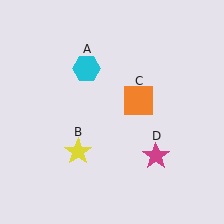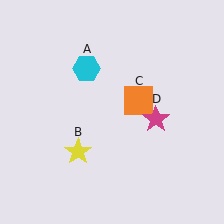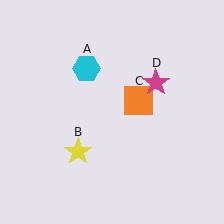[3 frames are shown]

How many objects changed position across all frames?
1 object changed position: magenta star (object D).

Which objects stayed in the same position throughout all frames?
Cyan hexagon (object A) and yellow star (object B) and orange square (object C) remained stationary.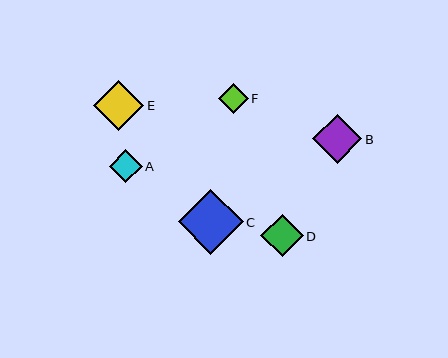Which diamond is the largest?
Diamond C is the largest with a size of approximately 65 pixels.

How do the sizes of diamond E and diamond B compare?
Diamond E and diamond B are approximately the same size.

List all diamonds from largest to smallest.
From largest to smallest: C, E, B, D, A, F.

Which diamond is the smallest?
Diamond F is the smallest with a size of approximately 29 pixels.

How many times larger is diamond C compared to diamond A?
Diamond C is approximately 2.0 times the size of diamond A.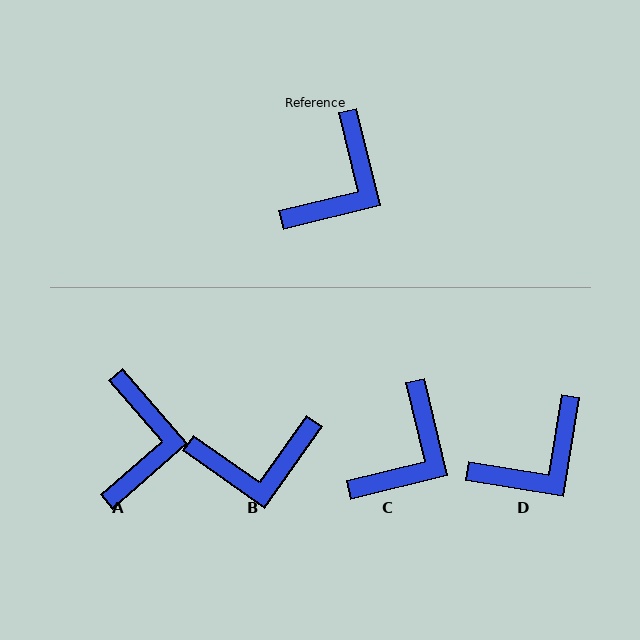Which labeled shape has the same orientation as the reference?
C.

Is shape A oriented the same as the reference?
No, it is off by about 28 degrees.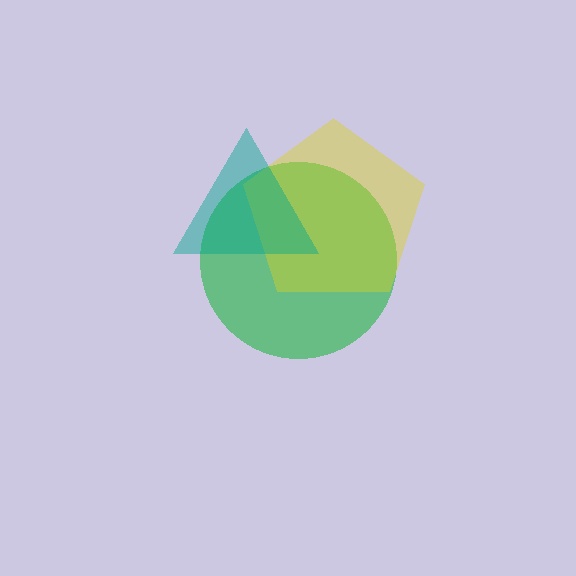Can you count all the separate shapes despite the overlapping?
Yes, there are 3 separate shapes.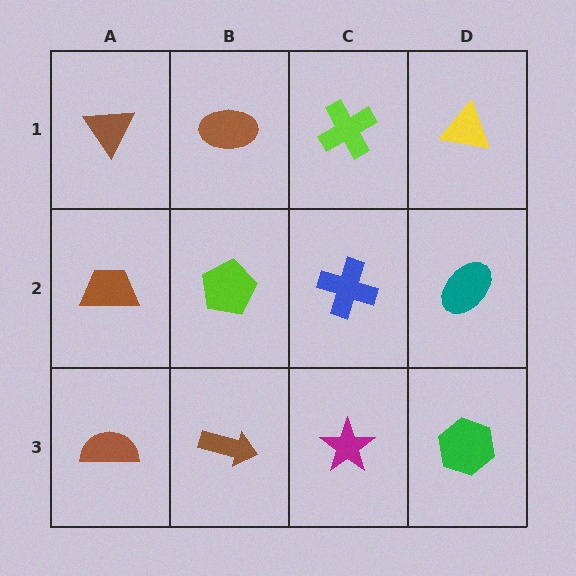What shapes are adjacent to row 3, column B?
A lime pentagon (row 2, column B), a brown semicircle (row 3, column A), a magenta star (row 3, column C).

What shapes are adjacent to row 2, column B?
A brown ellipse (row 1, column B), a brown arrow (row 3, column B), a brown trapezoid (row 2, column A), a blue cross (row 2, column C).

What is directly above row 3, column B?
A lime pentagon.